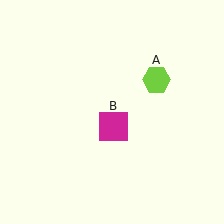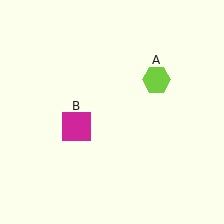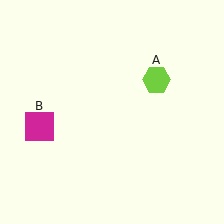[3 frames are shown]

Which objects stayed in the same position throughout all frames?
Lime hexagon (object A) remained stationary.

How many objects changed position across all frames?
1 object changed position: magenta square (object B).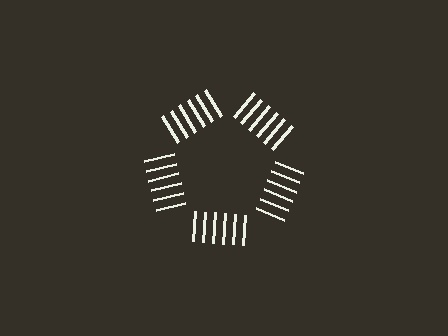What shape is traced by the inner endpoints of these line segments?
An illusory pentagon — the line segments terminate on its edges but no continuous stroke is drawn.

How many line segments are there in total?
30 — 6 along each of the 5 edges.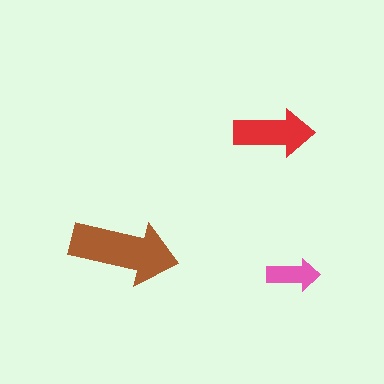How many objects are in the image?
There are 3 objects in the image.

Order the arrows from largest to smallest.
the brown one, the red one, the pink one.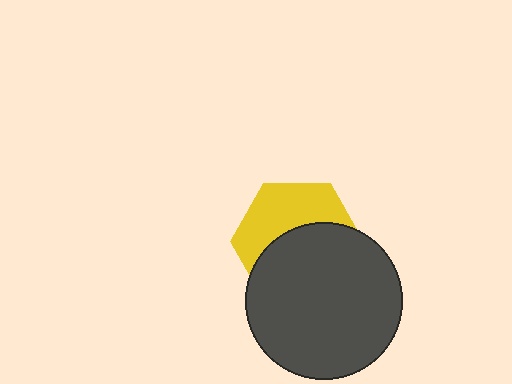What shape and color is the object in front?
The object in front is a dark gray circle.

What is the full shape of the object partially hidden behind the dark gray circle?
The partially hidden object is a yellow hexagon.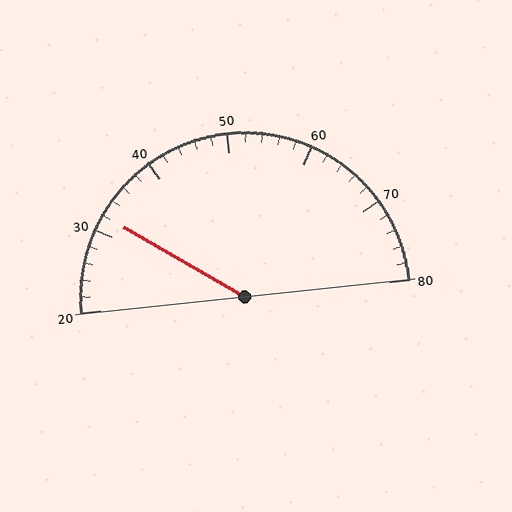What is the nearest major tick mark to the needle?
The nearest major tick mark is 30.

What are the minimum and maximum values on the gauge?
The gauge ranges from 20 to 80.